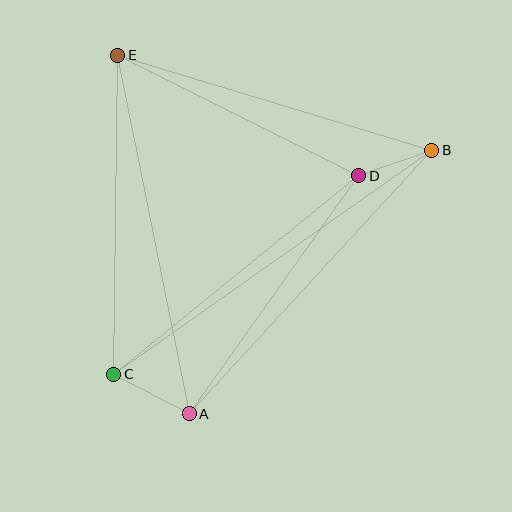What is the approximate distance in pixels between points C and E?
The distance between C and E is approximately 319 pixels.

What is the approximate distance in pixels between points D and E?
The distance between D and E is approximately 269 pixels.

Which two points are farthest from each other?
Points B and C are farthest from each other.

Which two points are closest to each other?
Points B and D are closest to each other.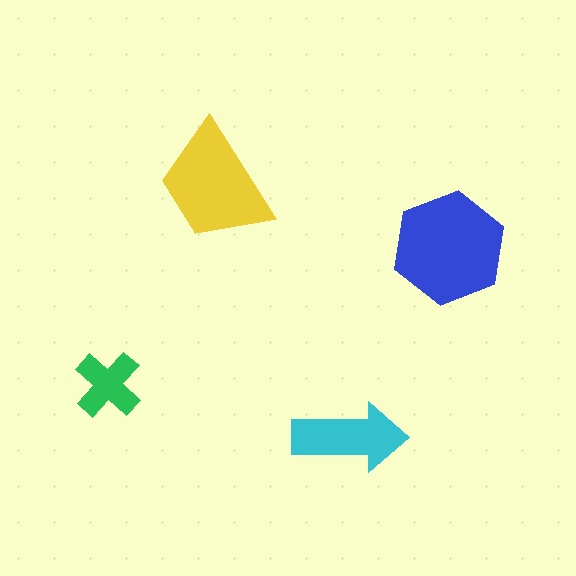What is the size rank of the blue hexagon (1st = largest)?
1st.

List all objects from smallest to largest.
The green cross, the cyan arrow, the yellow trapezoid, the blue hexagon.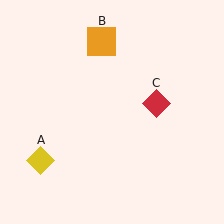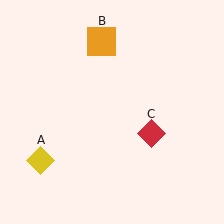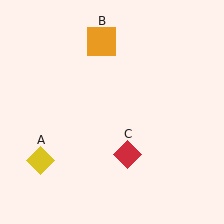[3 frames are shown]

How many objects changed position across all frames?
1 object changed position: red diamond (object C).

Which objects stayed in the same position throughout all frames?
Yellow diamond (object A) and orange square (object B) remained stationary.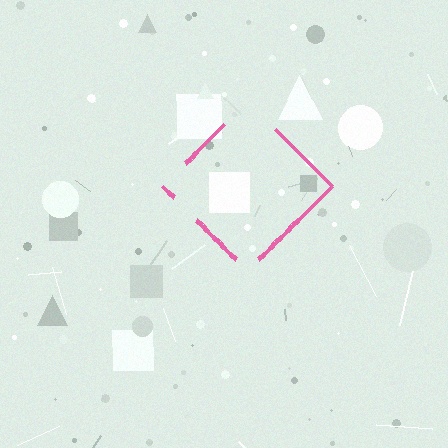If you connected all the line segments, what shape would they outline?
They would outline a diamond.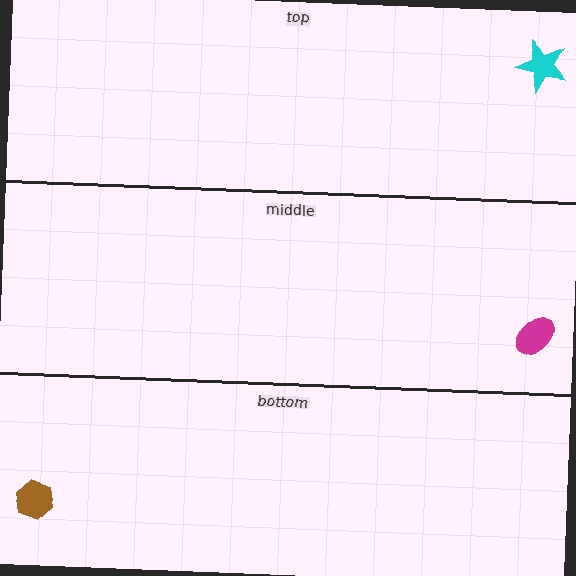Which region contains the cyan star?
The top region.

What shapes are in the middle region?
The magenta ellipse.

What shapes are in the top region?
The cyan star.